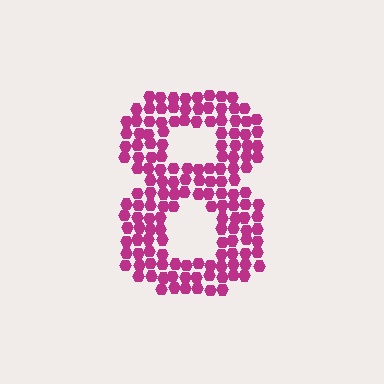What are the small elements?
The small elements are hexagons.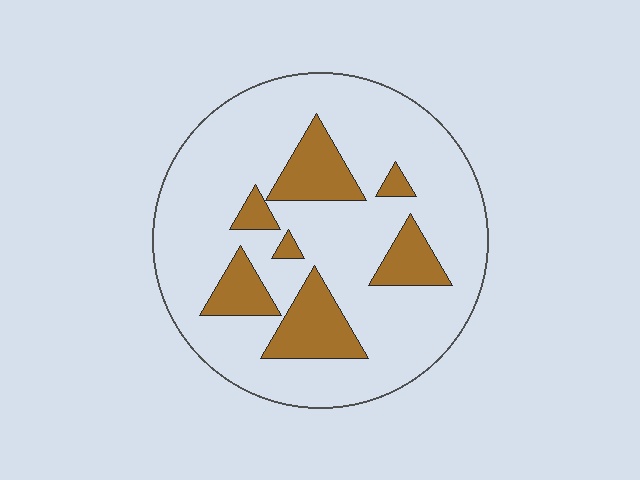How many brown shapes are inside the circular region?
7.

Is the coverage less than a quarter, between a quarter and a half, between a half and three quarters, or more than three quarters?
Less than a quarter.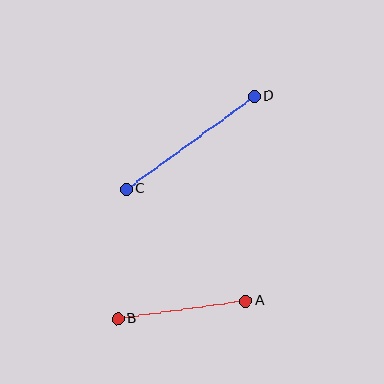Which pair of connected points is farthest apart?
Points C and D are farthest apart.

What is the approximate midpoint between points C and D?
The midpoint is at approximately (190, 143) pixels.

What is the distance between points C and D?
The distance is approximately 158 pixels.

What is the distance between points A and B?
The distance is approximately 129 pixels.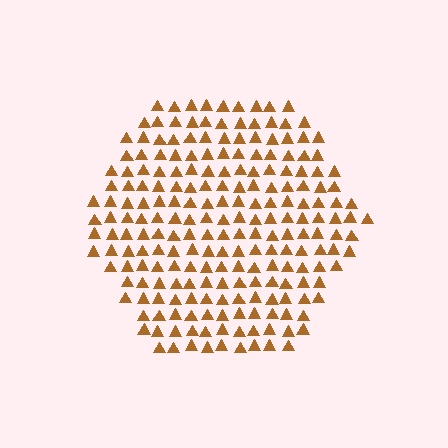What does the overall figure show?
The overall figure shows a hexagon.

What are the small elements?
The small elements are triangles.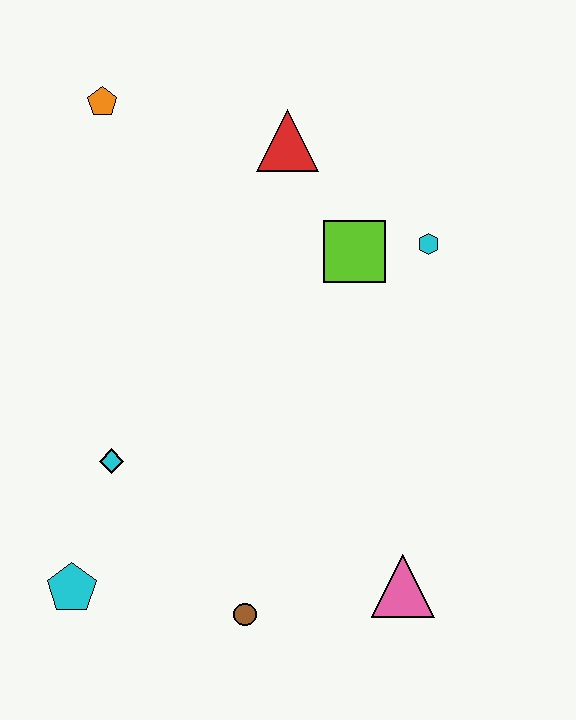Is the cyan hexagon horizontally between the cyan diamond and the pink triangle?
No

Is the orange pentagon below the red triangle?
No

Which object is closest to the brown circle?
The pink triangle is closest to the brown circle.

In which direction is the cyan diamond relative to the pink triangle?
The cyan diamond is to the left of the pink triangle.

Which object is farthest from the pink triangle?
The orange pentagon is farthest from the pink triangle.